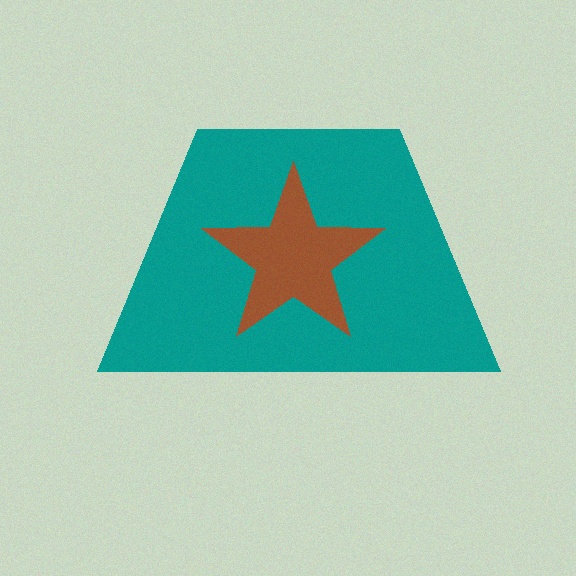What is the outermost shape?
The teal trapezoid.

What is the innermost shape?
The brown star.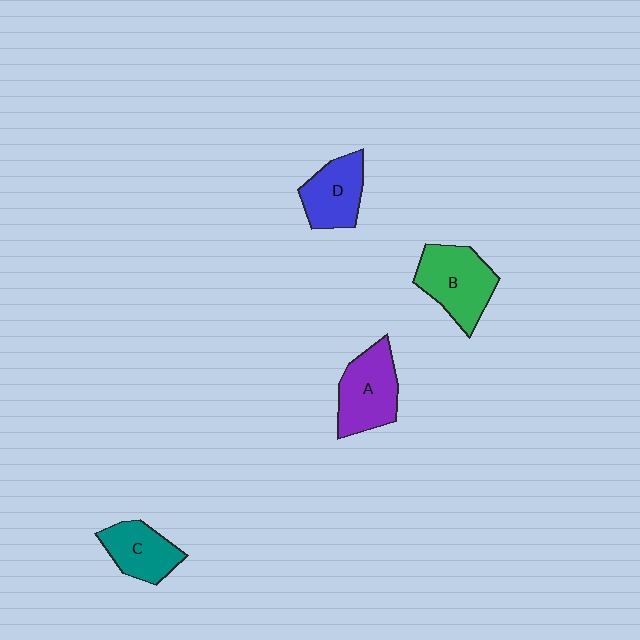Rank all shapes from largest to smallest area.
From largest to smallest: B (green), A (purple), D (blue), C (teal).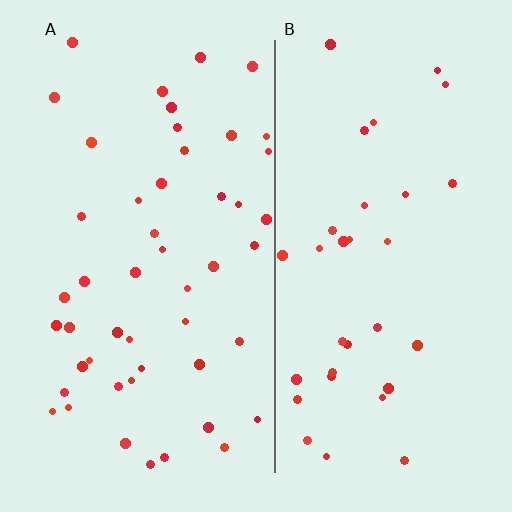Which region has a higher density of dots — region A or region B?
A (the left).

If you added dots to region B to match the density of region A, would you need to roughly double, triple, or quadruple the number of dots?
Approximately double.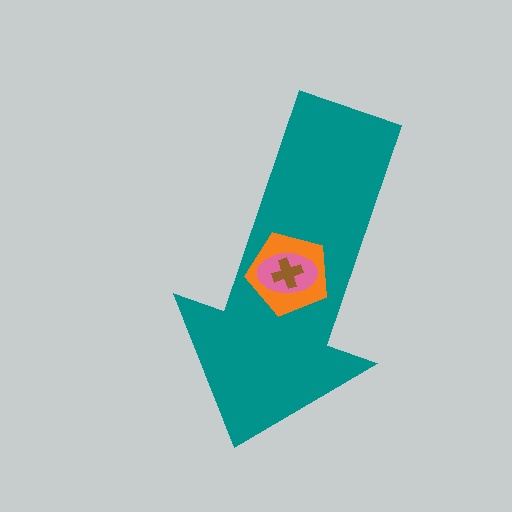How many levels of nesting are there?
4.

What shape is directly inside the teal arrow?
The orange pentagon.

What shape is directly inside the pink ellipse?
The brown cross.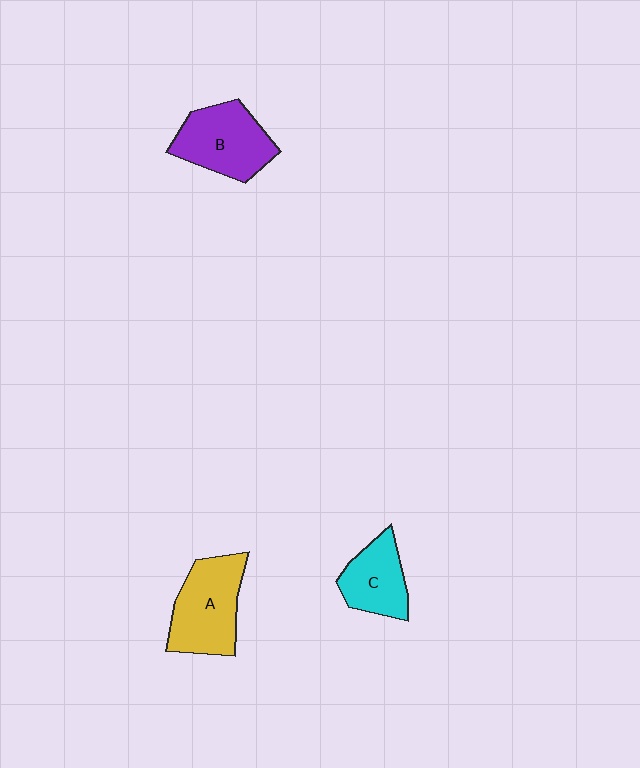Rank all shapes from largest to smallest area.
From largest to smallest: A (yellow), B (purple), C (cyan).